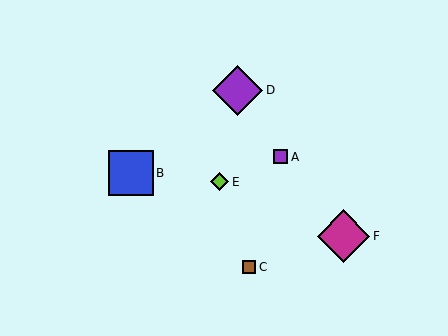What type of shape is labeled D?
Shape D is a purple diamond.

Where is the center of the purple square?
The center of the purple square is at (281, 157).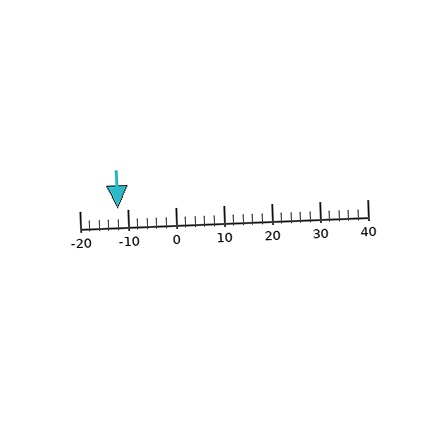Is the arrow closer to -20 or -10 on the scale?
The arrow is closer to -10.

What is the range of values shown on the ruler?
The ruler shows values from -20 to 40.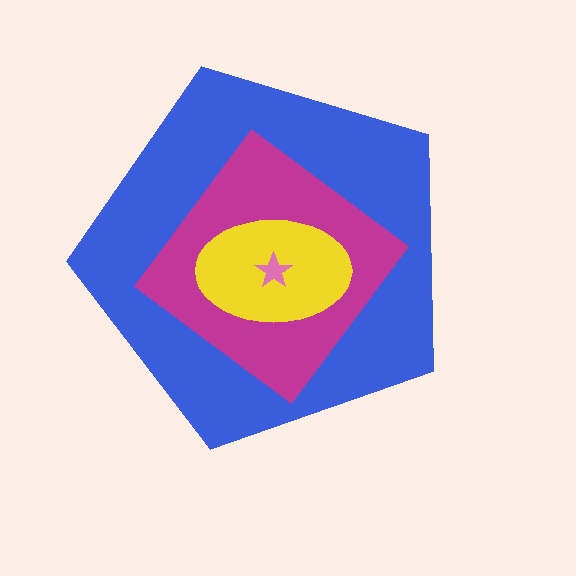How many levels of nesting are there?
4.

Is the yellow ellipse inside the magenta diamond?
Yes.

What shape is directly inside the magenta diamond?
The yellow ellipse.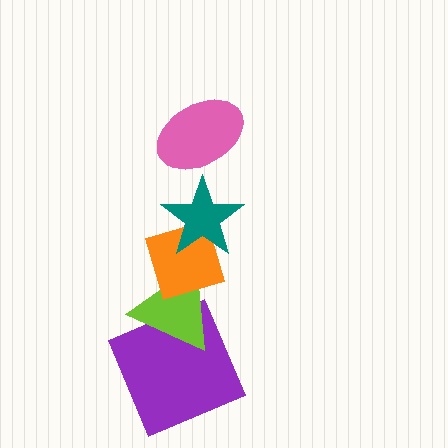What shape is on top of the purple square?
The lime triangle is on top of the purple square.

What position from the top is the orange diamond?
The orange diamond is 3rd from the top.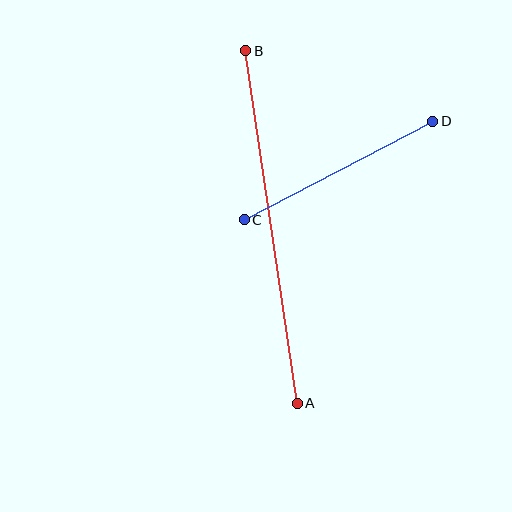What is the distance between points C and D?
The distance is approximately 213 pixels.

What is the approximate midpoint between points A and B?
The midpoint is at approximately (272, 227) pixels.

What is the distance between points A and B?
The distance is approximately 356 pixels.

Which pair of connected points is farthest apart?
Points A and B are farthest apart.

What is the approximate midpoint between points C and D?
The midpoint is at approximately (339, 170) pixels.